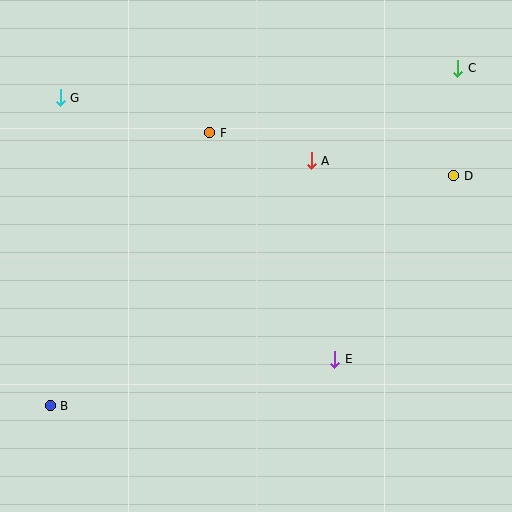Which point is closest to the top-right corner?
Point C is closest to the top-right corner.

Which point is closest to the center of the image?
Point A at (311, 161) is closest to the center.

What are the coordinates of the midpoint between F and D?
The midpoint between F and D is at (332, 154).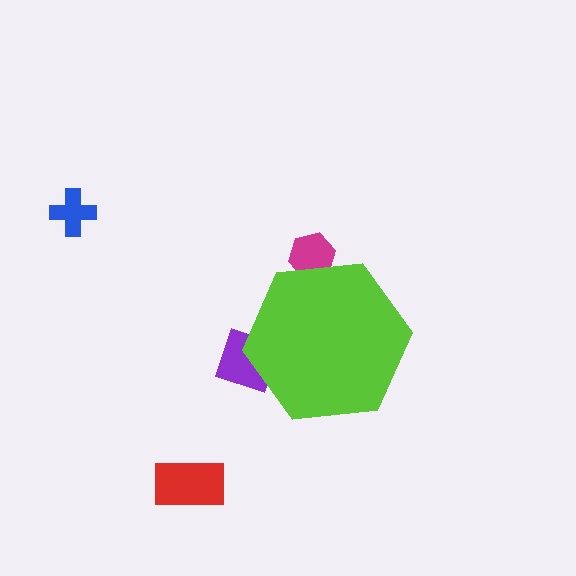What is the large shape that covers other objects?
A lime hexagon.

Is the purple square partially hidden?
Yes, the purple square is partially hidden behind the lime hexagon.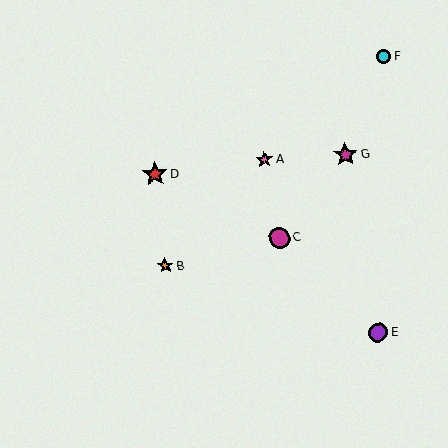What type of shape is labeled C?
Shape C is a magenta circle.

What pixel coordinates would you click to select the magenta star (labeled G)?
Click at (345, 155) to select the magenta star G.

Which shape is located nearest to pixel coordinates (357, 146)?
The magenta star (labeled G) at (345, 155) is nearest to that location.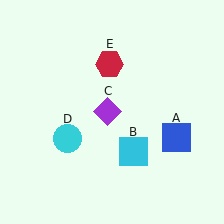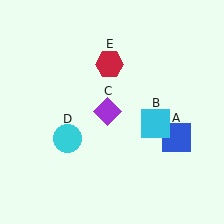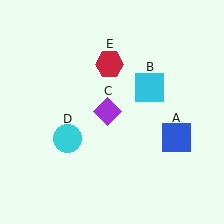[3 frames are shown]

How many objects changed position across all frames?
1 object changed position: cyan square (object B).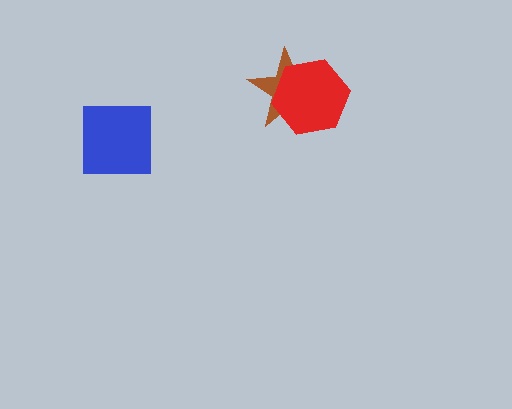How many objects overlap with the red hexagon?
1 object overlaps with the red hexagon.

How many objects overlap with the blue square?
0 objects overlap with the blue square.